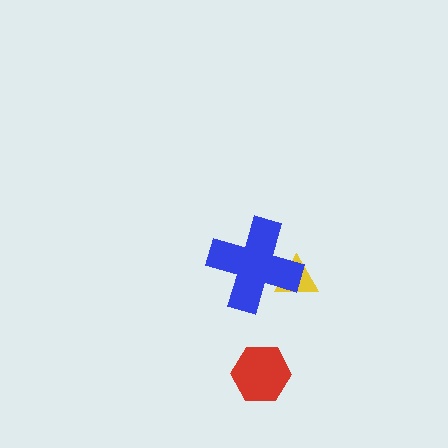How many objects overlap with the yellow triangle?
1 object overlaps with the yellow triangle.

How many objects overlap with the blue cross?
1 object overlaps with the blue cross.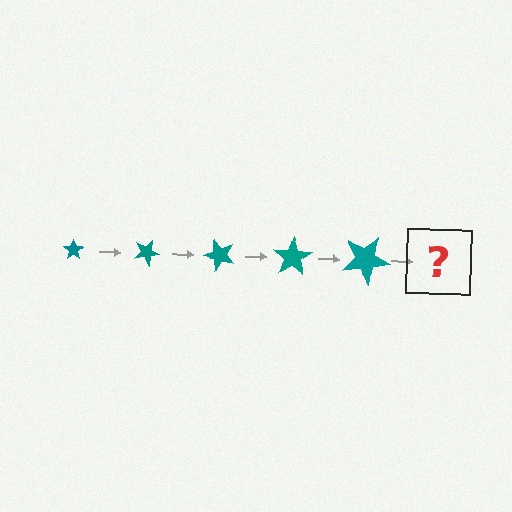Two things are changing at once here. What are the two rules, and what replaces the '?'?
The two rules are that the star grows larger each step and it rotates 25 degrees each step. The '?' should be a star, larger than the previous one and rotated 125 degrees from the start.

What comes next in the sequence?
The next element should be a star, larger than the previous one and rotated 125 degrees from the start.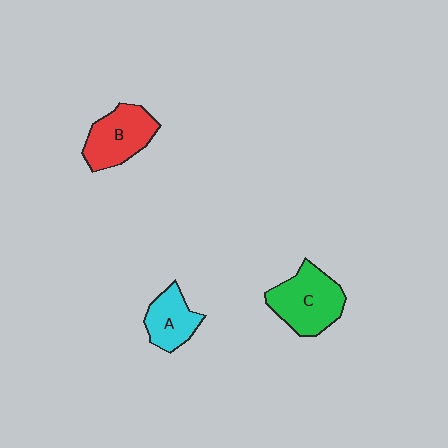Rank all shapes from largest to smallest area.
From largest to smallest: C (green), B (red), A (cyan).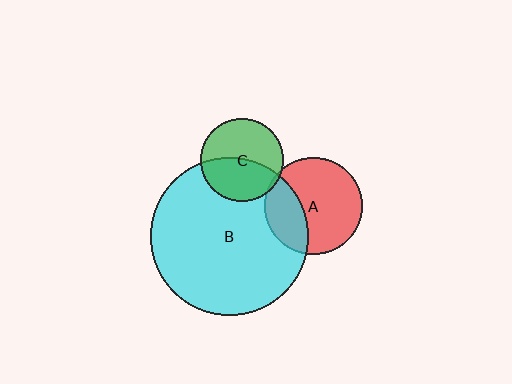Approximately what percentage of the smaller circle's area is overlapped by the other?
Approximately 45%.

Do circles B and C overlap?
Yes.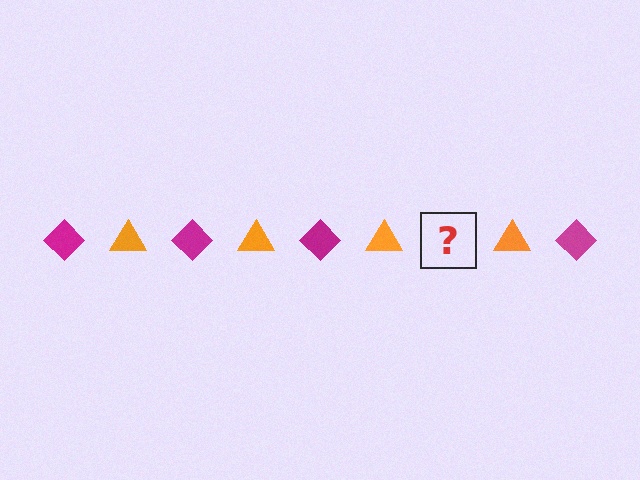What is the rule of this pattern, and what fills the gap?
The rule is that the pattern alternates between magenta diamond and orange triangle. The gap should be filled with a magenta diamond.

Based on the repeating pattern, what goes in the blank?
The blank should be a magenta diamond.